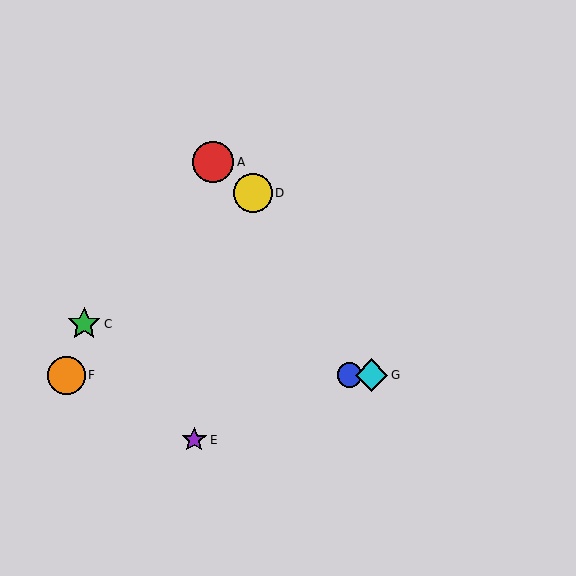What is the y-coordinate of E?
Object E is at y≈440.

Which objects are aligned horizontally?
Objects B, F, G are aligned horizontally.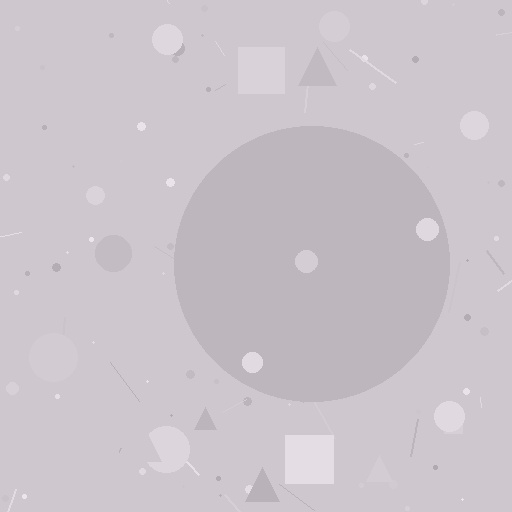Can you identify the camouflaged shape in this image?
The camouflaged shape is a circle.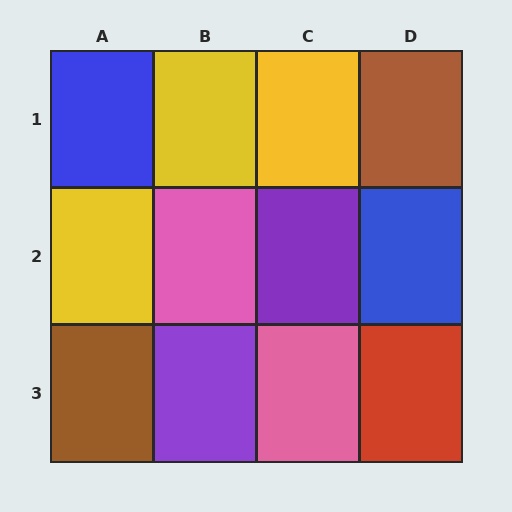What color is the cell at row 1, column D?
Brown.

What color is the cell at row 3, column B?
Purple.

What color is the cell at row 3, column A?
Brown.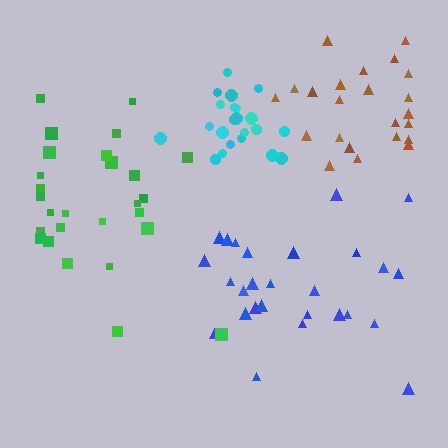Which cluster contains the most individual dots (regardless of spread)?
Green (28).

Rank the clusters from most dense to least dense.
cyan, green, brown, blue.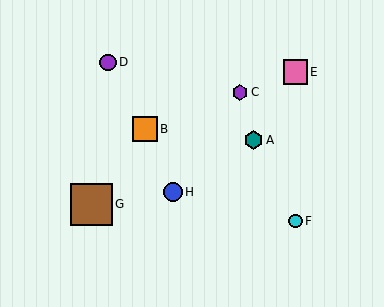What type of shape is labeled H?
Shape H is a blue circle.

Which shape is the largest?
The brown square (labeled G) is the largest.